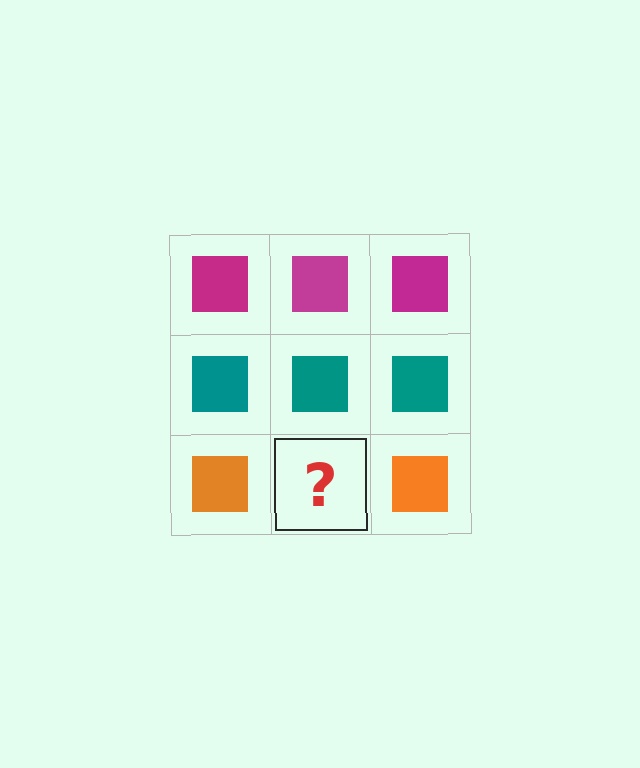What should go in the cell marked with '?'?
The missing cell should contain an orange square.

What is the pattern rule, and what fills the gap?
The rule is that each row has a consistent color. The gap should be filled with an orange square.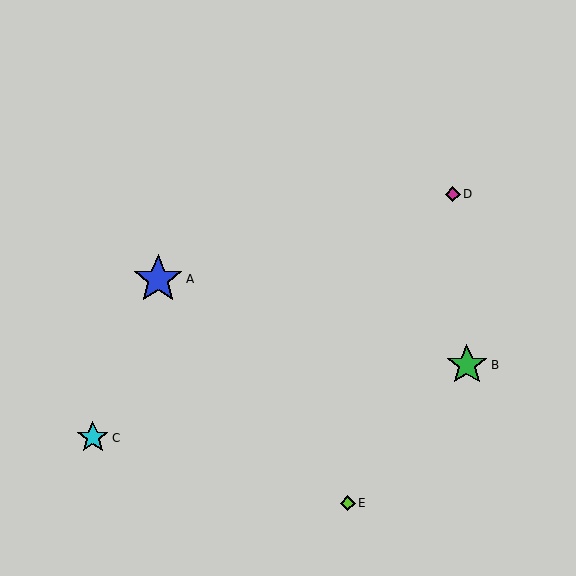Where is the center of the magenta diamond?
The center of the magenta diamond is at (453, 194).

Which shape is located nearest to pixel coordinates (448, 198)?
The magenta diamond (labeled D) at (453, 194) is nearest to that location.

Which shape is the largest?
The blue star (labeled A) is the largest.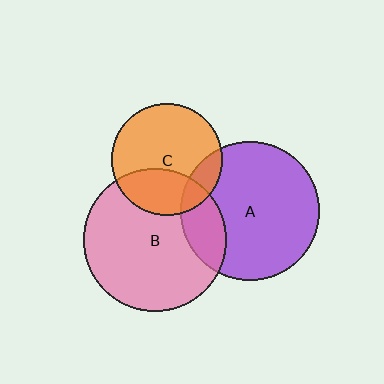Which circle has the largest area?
Circle B (pink).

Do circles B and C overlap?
Yes.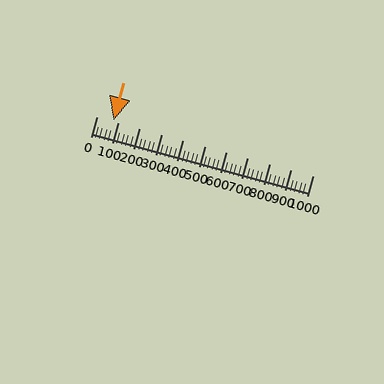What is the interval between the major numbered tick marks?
The major tick marks are spaced 100 units apart.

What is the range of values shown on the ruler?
The ruler shows values from 0 to 1000.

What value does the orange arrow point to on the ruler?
The orange arrow points to approximately 80.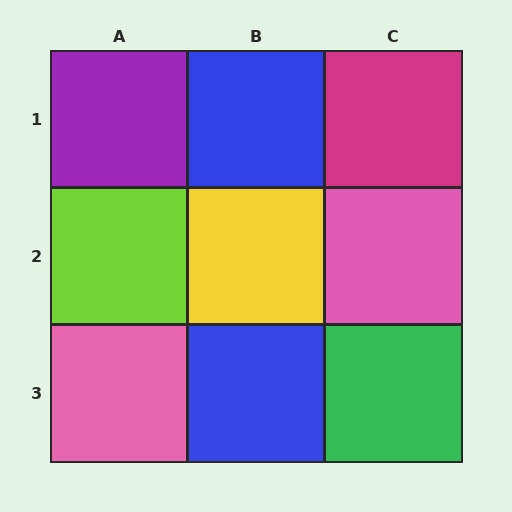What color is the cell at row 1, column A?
Purple.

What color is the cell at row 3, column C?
Green.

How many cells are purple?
1 cell is purple.